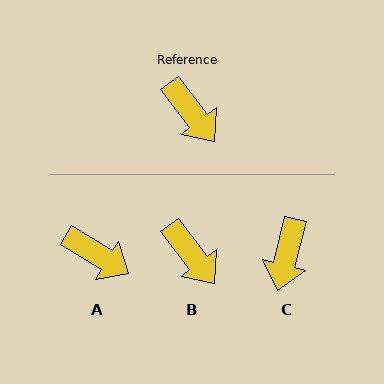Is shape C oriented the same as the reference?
No, it is off by about 51 degrees.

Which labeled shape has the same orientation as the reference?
B.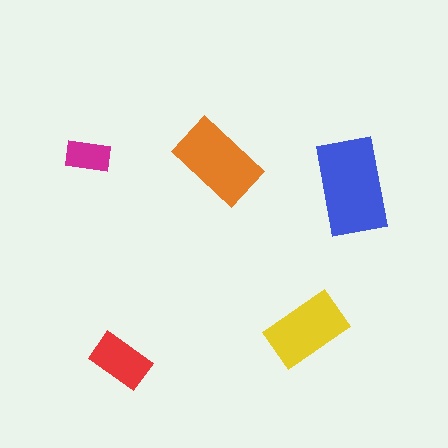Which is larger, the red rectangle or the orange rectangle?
The orange one.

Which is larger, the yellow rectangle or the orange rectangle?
The orange one.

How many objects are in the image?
There are 5 objects in the image.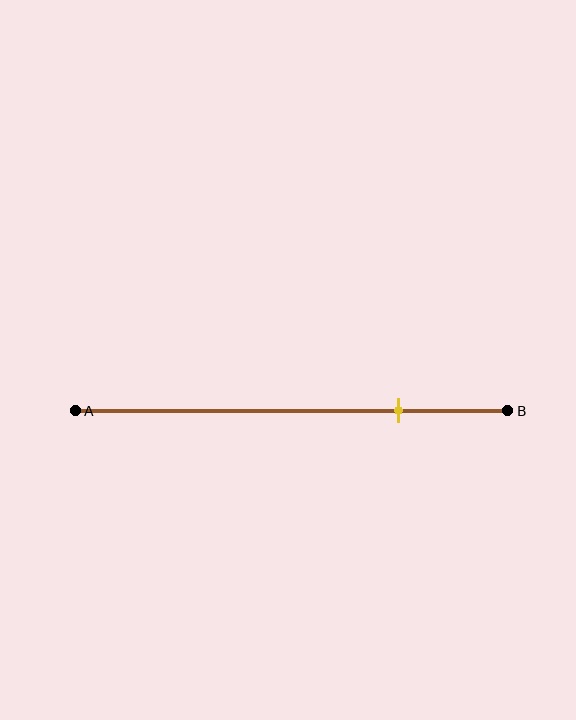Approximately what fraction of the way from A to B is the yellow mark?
The yellow mark is approximately 75% of the way from A to B.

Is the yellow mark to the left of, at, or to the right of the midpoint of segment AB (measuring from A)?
The yellow mark is to the right of the midpoint of segment AB.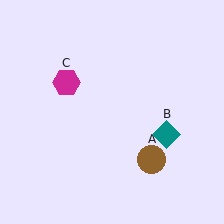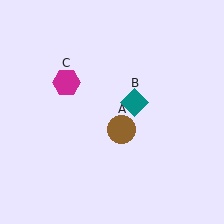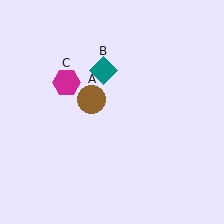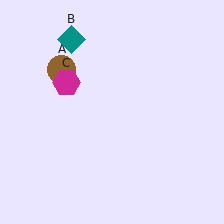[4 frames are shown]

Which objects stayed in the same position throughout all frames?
Magenta hexagon (object C) remained stationary.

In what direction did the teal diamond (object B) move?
The teal diamond (object B) moved up and to the left.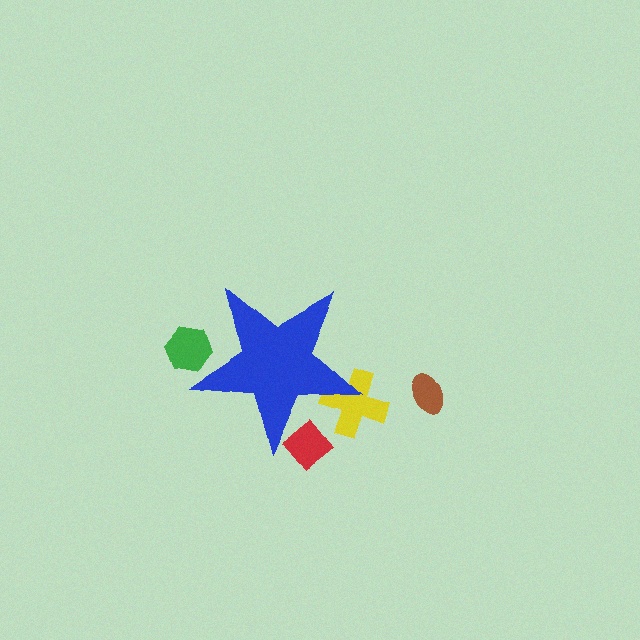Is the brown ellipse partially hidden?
No, the brown ellipse is fully visible.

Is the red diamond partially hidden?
Yes, the red diamond is partially hidden behind the blue star.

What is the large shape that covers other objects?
A blue star.